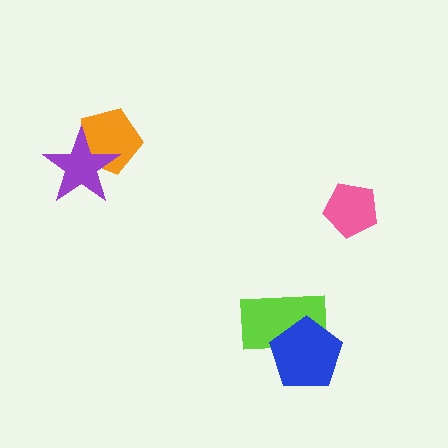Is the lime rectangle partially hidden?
Yes, it is partially covered by another shape.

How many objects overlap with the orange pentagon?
1 object overlaps with the orange pentagon.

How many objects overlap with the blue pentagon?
1 object overlaps with the blue pentagon.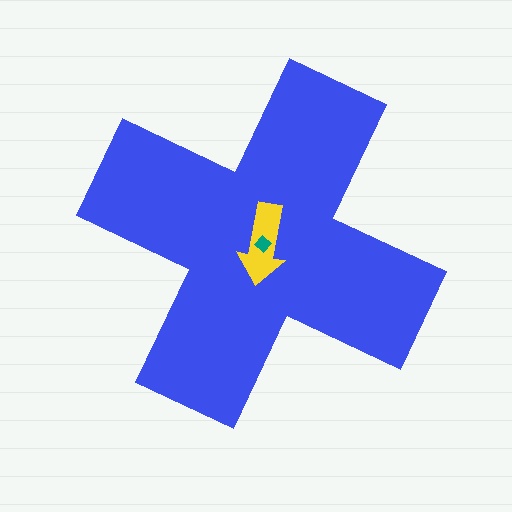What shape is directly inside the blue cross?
The yellow arrow.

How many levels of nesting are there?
3.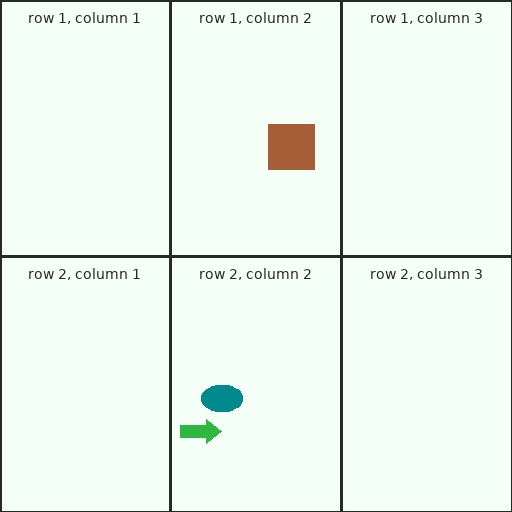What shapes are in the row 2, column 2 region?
The teal ellipse, the green arrow.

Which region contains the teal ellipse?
The row 2, column 2 region.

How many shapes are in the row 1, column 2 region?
1.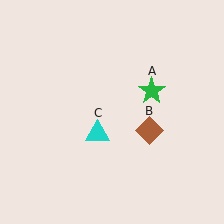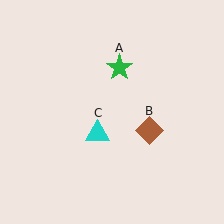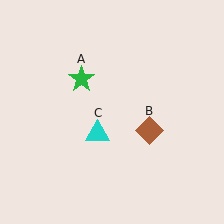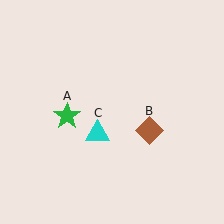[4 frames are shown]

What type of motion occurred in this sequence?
The green star (object A) rotated counterclockwise around the center of the scene.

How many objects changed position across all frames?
1 object changed position: green star (object A).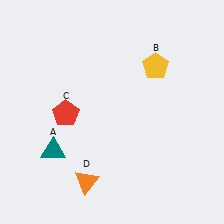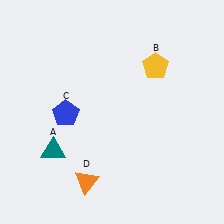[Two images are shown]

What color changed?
The pentagon (C) changed from red in Image 1 to blue in Image 2.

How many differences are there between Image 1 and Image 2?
There is 1 difference between the two images.